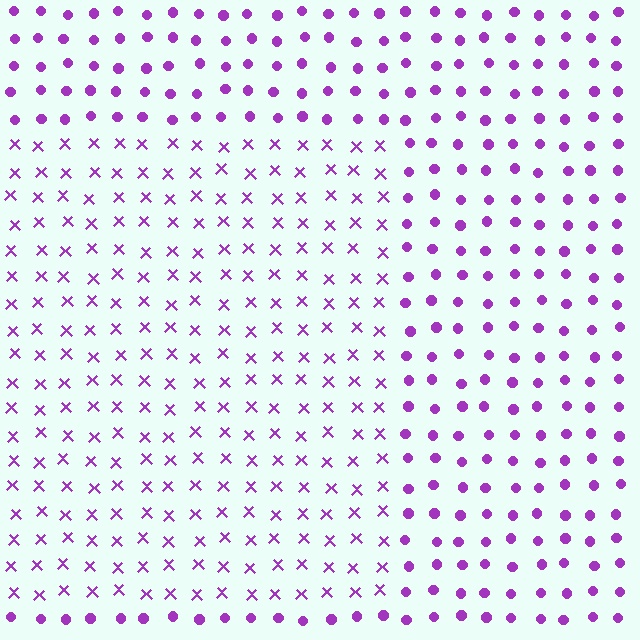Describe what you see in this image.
The image is filled with small purple elements arranged in a uniform grid. A rectangle-shaped region contains X marks, while the surrounding area contains circles. The boundary is defined purely by the change in element shape.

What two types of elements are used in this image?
The image uses X marks inside the rectangle region and circles outside it.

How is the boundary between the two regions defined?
The boundary is defined by a change in element shape: X marks inside vs. circles outside. All elements share the same color and spacing.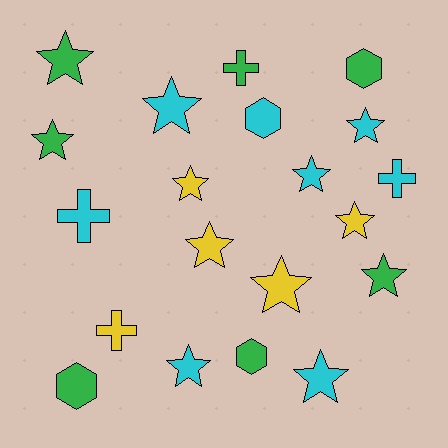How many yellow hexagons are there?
There are no yellow hexagons.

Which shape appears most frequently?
Star, with 12 objects.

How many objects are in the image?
There are 20 objects.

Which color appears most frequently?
Cyan, with 8 objects.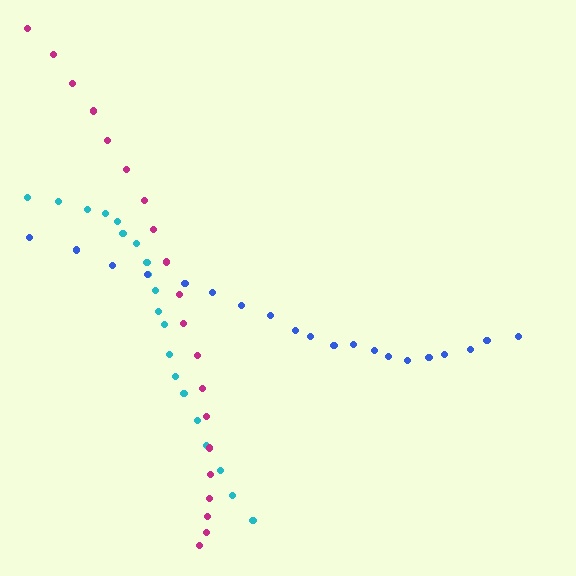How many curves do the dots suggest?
There are 3 distinct paths.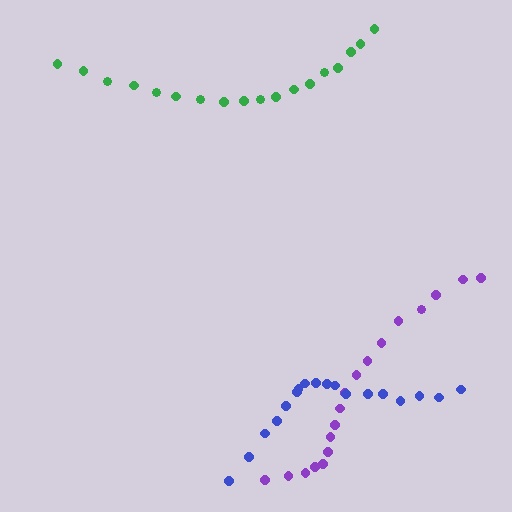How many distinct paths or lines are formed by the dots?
There are 3 distinct paths.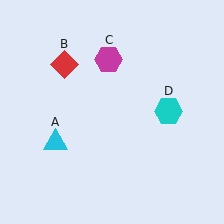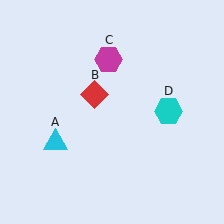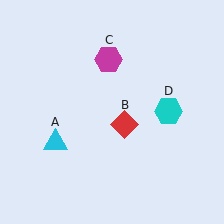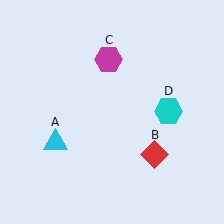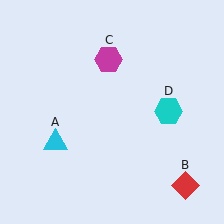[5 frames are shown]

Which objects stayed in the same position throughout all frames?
Cyan triangle (object A) and magenta hexagon (object C) and cyan hexagon (object D) remained stationary.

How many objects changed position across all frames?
1 object changed position: red diamond (object B).